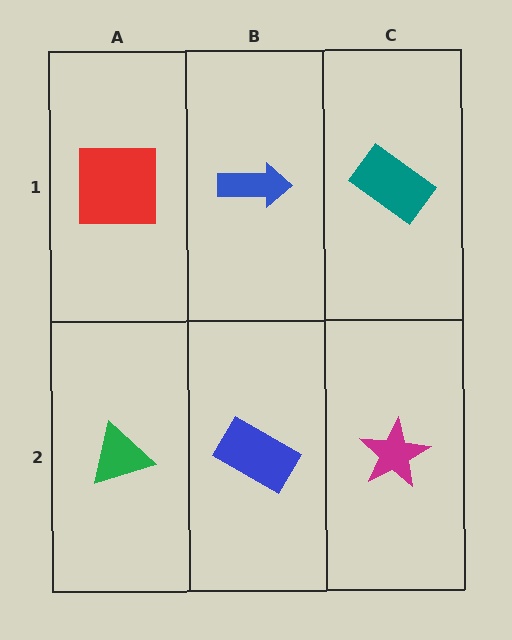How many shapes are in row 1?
3 shapes.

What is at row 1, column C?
A teal rectangle.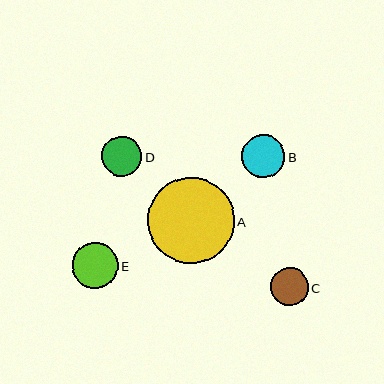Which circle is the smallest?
Circle C is the smallest with a size of approximately 38 pixels.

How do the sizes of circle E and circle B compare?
Circle E and circle B are approximately the same size.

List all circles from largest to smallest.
From largest to smallest: A, E, B, D, C.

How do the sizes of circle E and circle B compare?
Circle E and circle B are approximately the same size.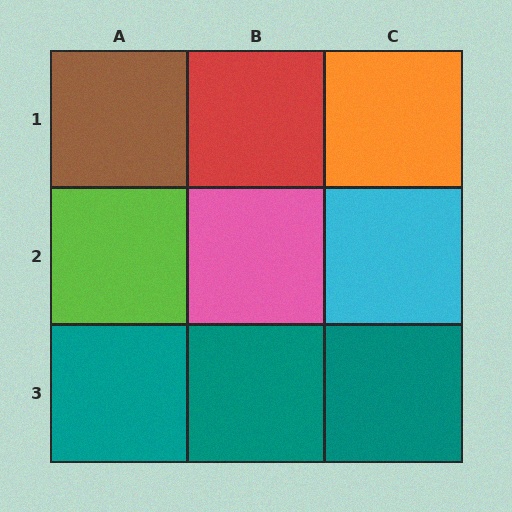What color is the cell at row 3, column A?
Teal.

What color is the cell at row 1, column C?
Orange.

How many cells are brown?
1 cell is brown.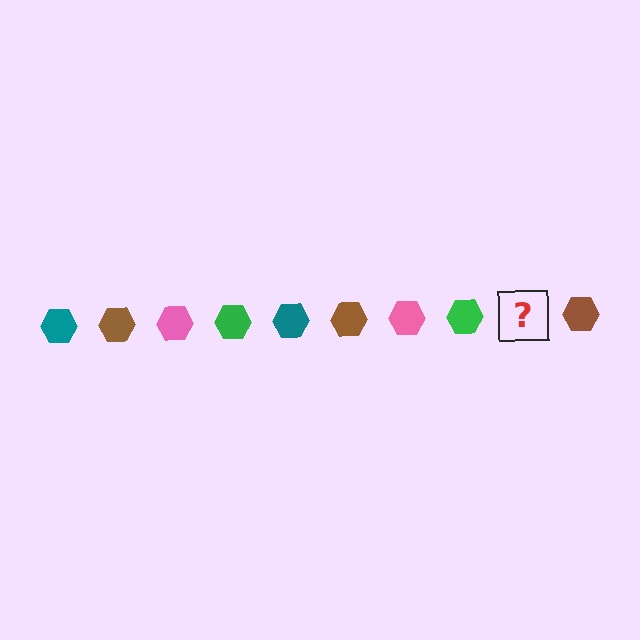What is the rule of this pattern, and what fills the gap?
The rule is that the pattern cycles through teal, brown, pink, green hexagons. The gap should be filled with a teal hexagon.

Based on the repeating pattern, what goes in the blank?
The blank should be a teal hexagon.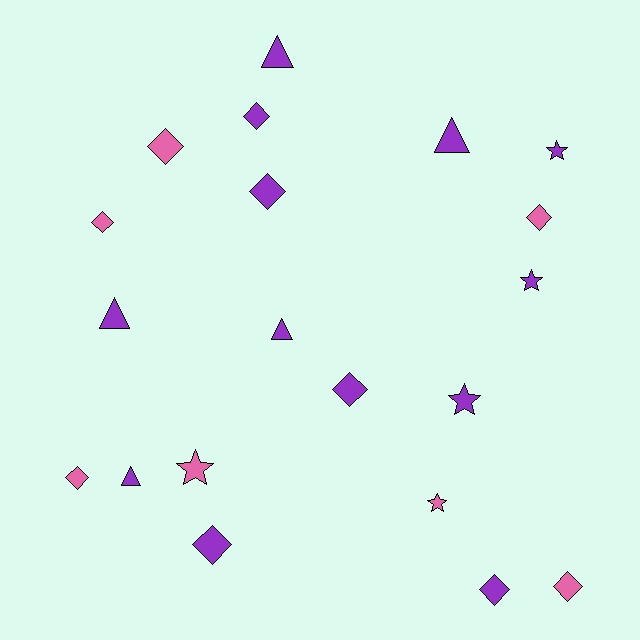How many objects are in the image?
There are 20 objects.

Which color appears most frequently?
Purple, with 13 objects.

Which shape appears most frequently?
Diamond, with 10 objects.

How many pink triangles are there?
There are no pink triangles.